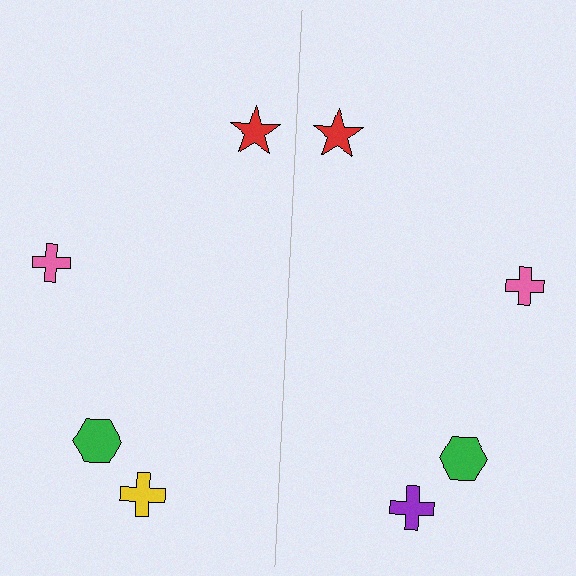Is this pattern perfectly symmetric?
No, the pattern is not perfectly symmetric. The purple cross on the right side breaks the symmetry — its mirror counterpart is yellow.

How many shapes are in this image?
There are 8 shapes in this image.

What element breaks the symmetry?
The purple cross on the right side breaks the symmetry — its mirror counterpart is yellow.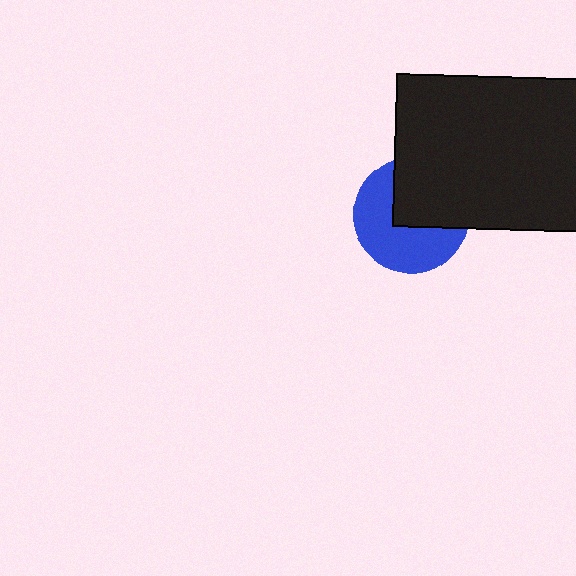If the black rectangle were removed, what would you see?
You would see the complete blue circle.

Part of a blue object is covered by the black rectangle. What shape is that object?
It is a circle.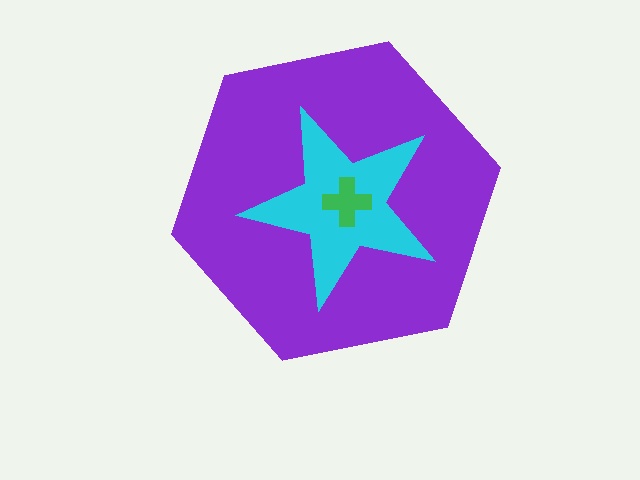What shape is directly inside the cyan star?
The green cross.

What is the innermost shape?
The green cross.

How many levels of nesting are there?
3.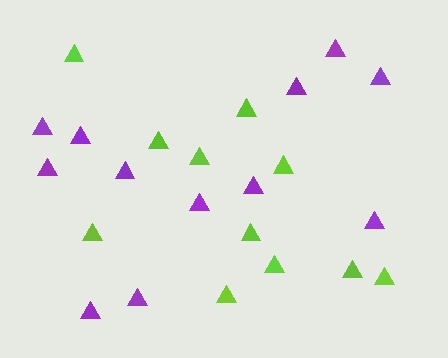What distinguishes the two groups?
There are 2 groups: one group of purple triangles (12) and one group of lime triangles (11).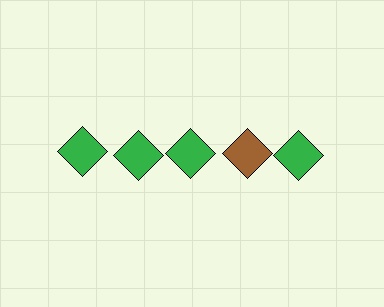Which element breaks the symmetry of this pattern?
The brown diamond in the top row, second from right column breaks the symmetry. All other shapes are green diamonds.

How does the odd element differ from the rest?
It has a different color: brown instead of green.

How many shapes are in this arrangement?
There are 5 shapes arranged in a grid pattern.